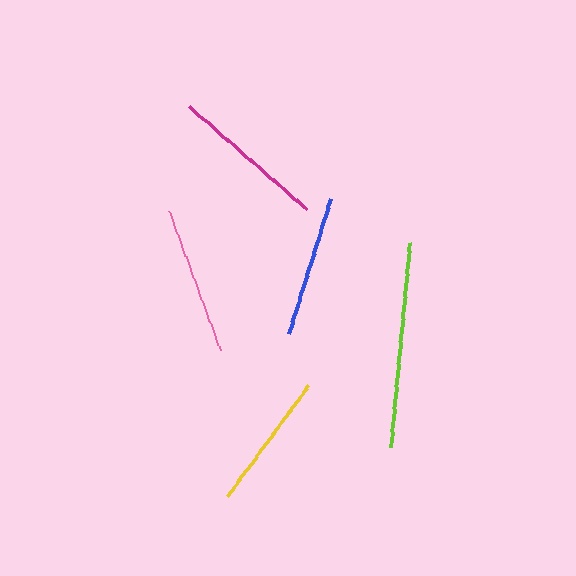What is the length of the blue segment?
The blue segment is approximately 141 pixels long.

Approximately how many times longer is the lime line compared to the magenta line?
The lime line is approximately 1.3 times the length of the magenta line.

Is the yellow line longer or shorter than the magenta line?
The magenta line is longer than the yellow line.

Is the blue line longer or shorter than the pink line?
The pink line is longer than the blue line.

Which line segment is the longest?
The lime line is the longest at approximately 205 pixels.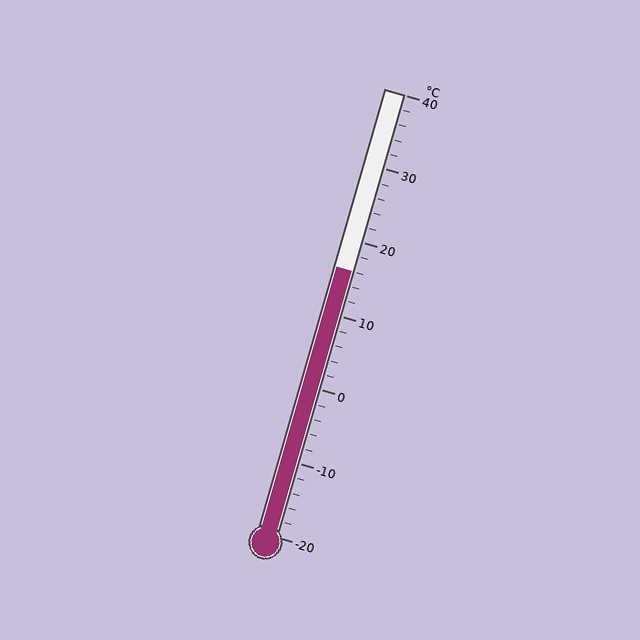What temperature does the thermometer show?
The thermometer shows approximately 16°C.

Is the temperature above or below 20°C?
The temperature is below 20°C.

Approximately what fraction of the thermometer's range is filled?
The thermometer is filled to approximately 60% of its range.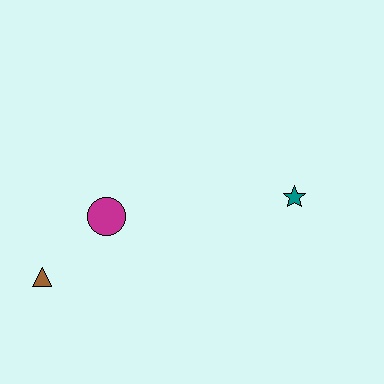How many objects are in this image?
There are 3 objects.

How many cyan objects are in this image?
There are no cyan objects.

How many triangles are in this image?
There is 1 triangle.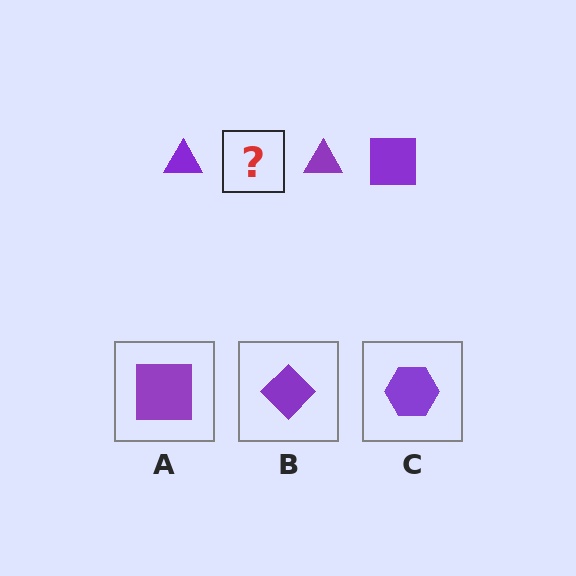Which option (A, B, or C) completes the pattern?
A.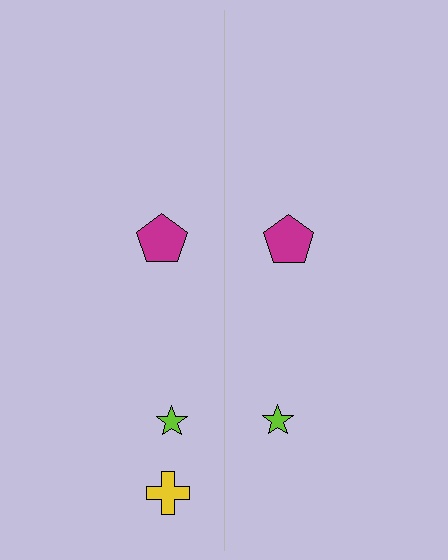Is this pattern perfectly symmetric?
No, the pattern is not perfectly symmetric. A yellow cross is missing from the right side.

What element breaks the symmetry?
A yellow cross is missing from the right side.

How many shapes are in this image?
There are 5 shapes in this image.